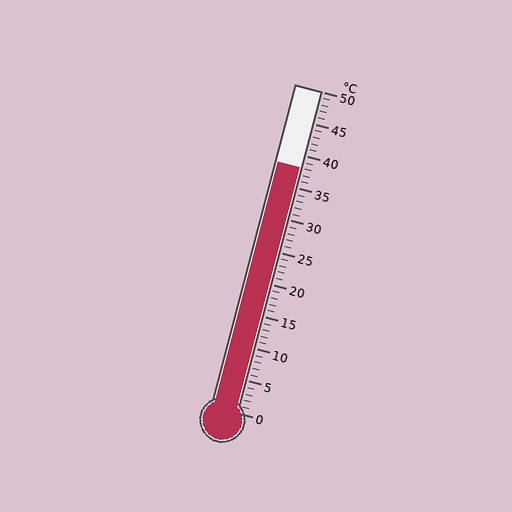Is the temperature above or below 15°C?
The temperature is above 15°C.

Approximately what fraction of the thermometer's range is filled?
The thermometer is filled to approximately 75% of its range.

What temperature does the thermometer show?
The thermometer shows approximately 38°C.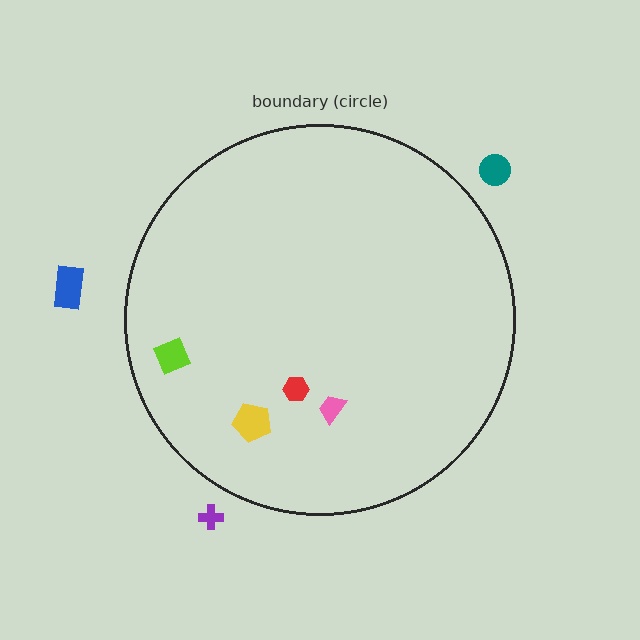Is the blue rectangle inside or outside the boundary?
Outside.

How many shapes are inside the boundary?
4 inside, 3 outside.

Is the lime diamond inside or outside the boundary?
Inside.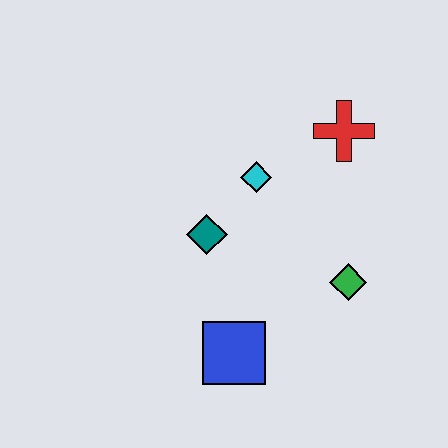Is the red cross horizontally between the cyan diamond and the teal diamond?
No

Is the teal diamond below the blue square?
No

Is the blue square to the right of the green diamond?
No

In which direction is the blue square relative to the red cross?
The blue square is below the red cross.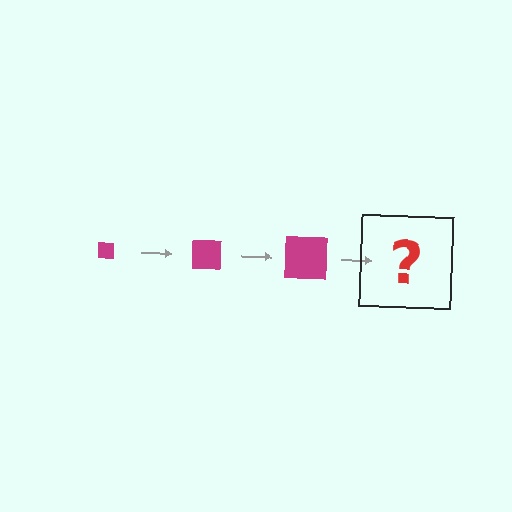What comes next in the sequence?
The next element should be a magenta square, larger than the previous one.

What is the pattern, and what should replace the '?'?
The pattern is that the square gets progressively larger each step. The '?' should be a magenta square, larger than the previous one.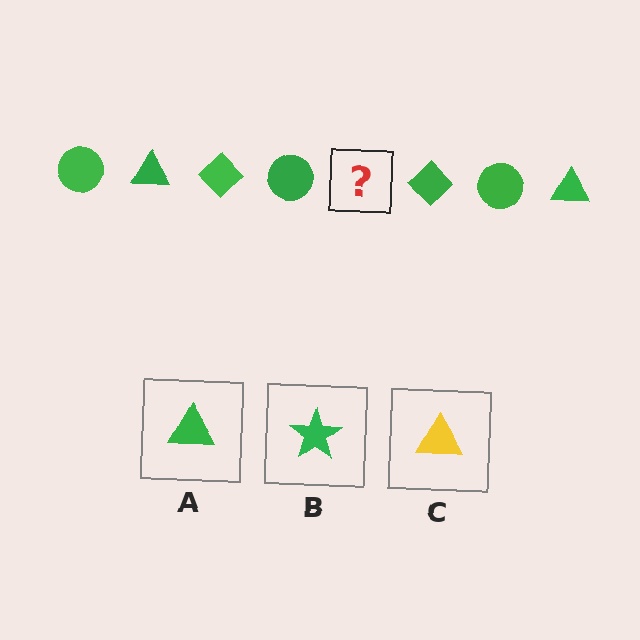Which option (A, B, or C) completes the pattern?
A.